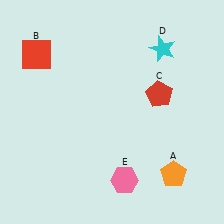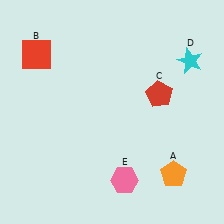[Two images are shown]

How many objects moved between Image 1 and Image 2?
1 object moved between the two images.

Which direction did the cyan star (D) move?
The cyan star (D) moved right.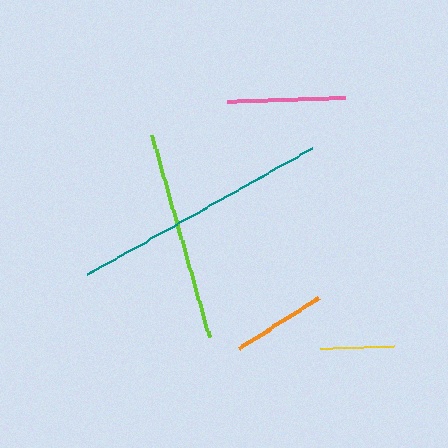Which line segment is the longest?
The teal line is the longest at approximately 257 pixels.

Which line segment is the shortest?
The yellow line is the shortest at approximately 74 pixels.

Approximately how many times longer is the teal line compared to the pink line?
The teal line is approximately 2.2 times the length of the pink line.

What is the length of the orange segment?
The orange segment is approximately 94 pixels long.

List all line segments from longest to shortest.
From longest to shortest: teal, lime, pink, orange, yellow.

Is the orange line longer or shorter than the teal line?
The teal line is longer than the orange line.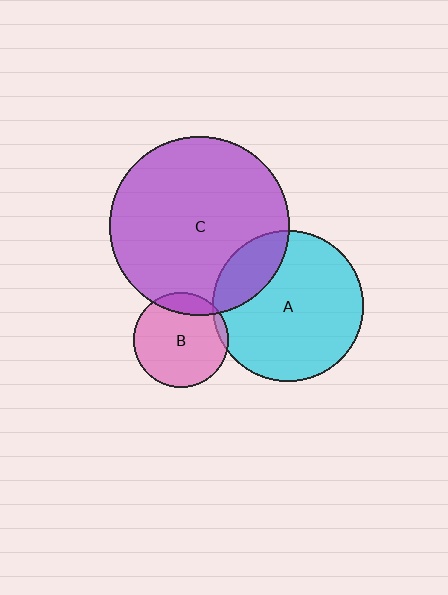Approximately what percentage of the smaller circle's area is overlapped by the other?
Approximately 20%.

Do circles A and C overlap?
Yes.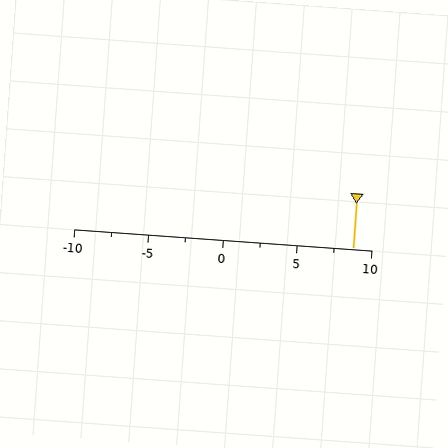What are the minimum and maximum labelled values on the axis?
The axis runs from -10 to 10.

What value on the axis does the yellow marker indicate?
The marker indicates approximately 8.8.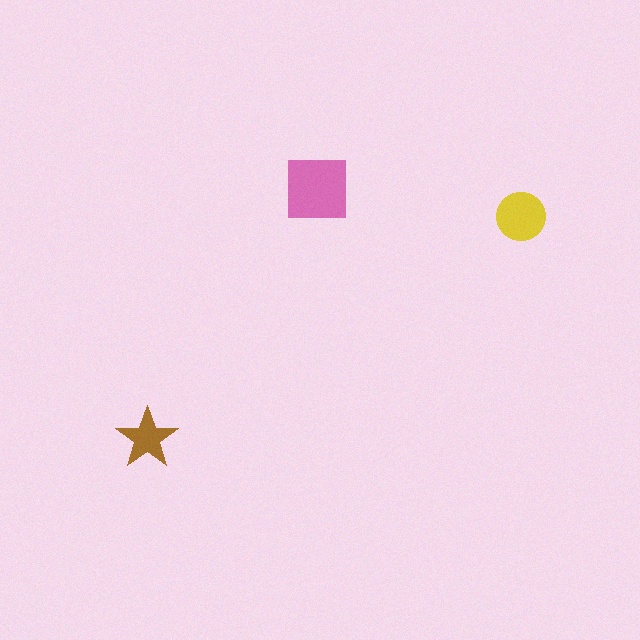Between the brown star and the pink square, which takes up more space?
The pink square.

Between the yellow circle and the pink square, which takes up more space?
The pink square.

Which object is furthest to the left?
The brown star is leftmost.